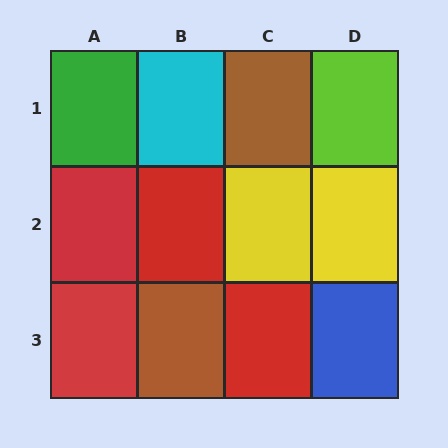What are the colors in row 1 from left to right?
Green, cyan, brown, lime.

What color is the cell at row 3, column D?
Blue.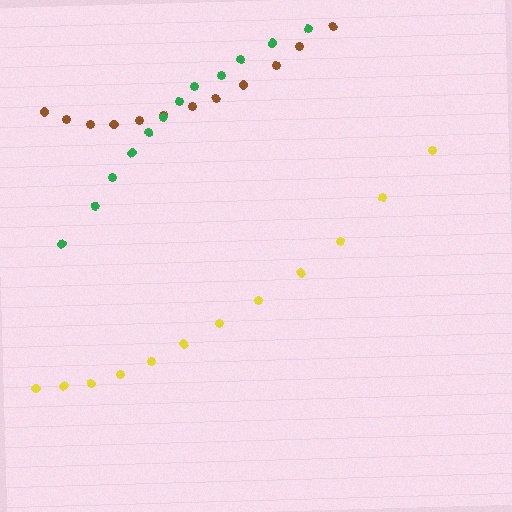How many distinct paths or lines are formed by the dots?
There are 3 distinct paths.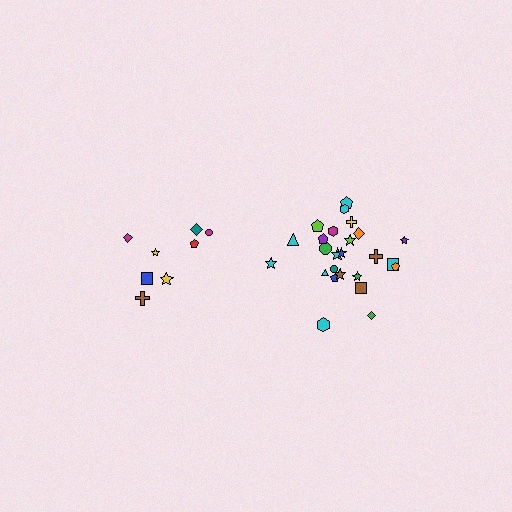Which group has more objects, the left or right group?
The right group.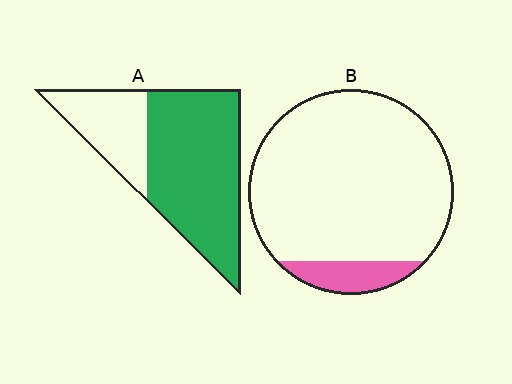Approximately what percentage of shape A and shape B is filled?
A is approximately 70% and B is approximately 10%.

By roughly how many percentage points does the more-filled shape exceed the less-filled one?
By roughly 60 percentage points (A over B).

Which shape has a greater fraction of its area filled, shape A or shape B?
Shape A.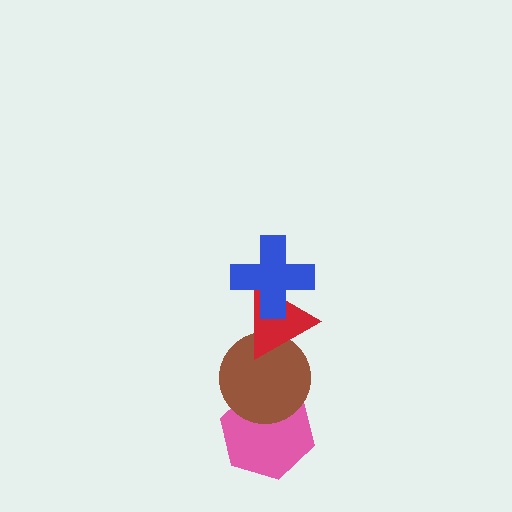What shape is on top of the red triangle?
The blue cross is on top of the red triangle.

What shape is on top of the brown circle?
The red triangle is on top of the brown circle.